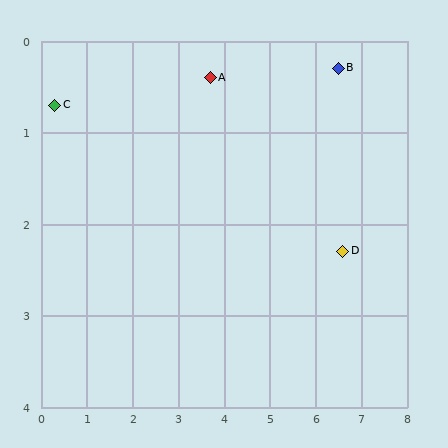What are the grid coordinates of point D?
Point D is at approximately (6.6, 2.3).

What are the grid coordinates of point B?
Point B is at approximately (6.5, 0.3).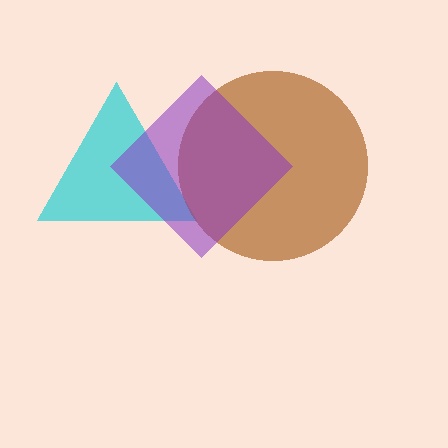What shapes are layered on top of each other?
The layered shapes are: a cyan triangle, a brown circle, a purple diamond.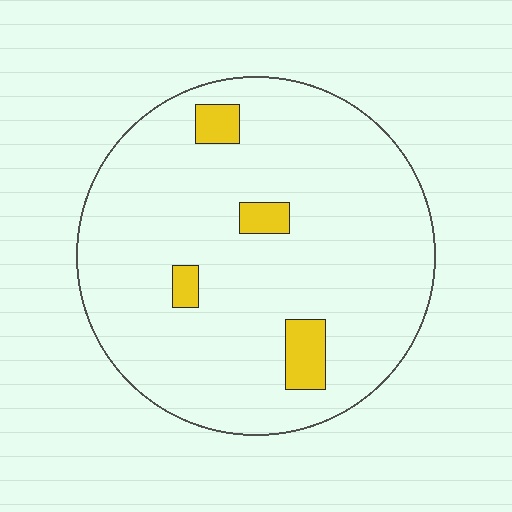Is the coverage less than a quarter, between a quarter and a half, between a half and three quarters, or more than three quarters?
Less than a quarter.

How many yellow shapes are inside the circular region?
4.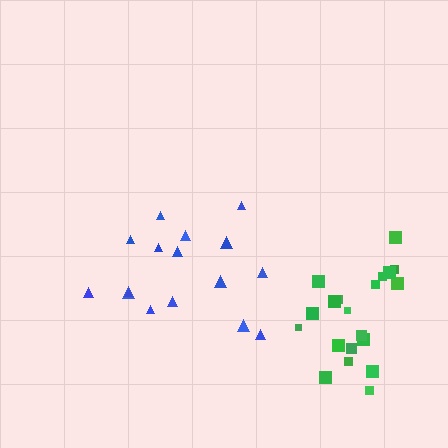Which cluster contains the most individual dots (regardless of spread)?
Green (20).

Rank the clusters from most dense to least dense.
green, blue.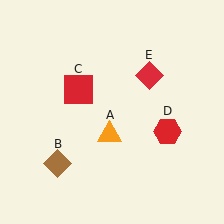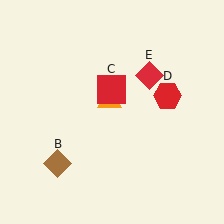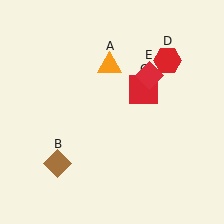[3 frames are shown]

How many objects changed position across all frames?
3 objects changed position: orange triangle (object A), red square (object C), red hexagon (object D).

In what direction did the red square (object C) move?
The red square (object C) moved right.